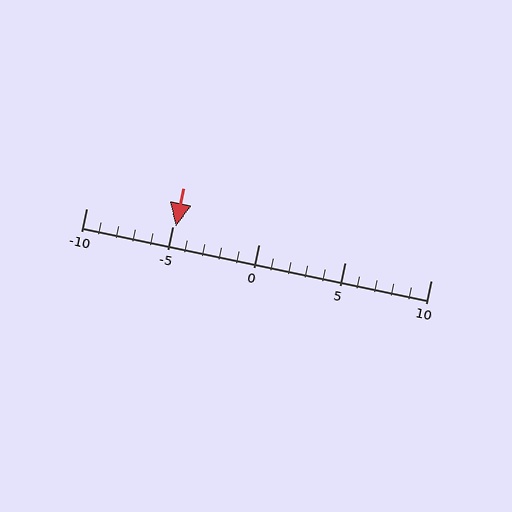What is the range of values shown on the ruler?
The ruler shows values from -10 to 10.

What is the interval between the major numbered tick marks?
The major tick marks are spaced 5 units apart.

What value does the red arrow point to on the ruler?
The red arrow points to approximately -5.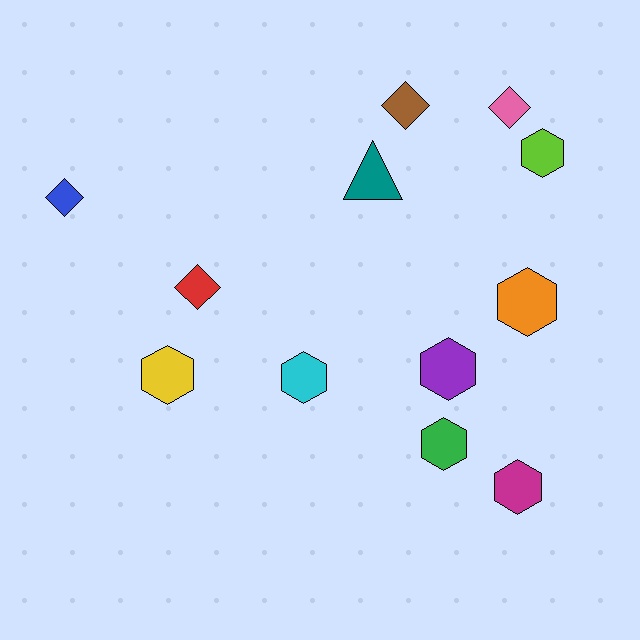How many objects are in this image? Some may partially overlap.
There are 12 objects.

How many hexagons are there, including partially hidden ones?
There are 7 hexagons.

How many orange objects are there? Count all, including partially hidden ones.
There is 1 orange object.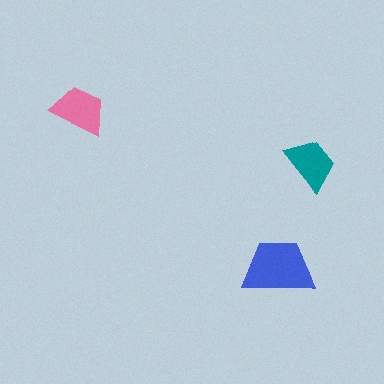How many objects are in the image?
There are 3 objects in the image.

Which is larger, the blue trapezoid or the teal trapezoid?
The blue one.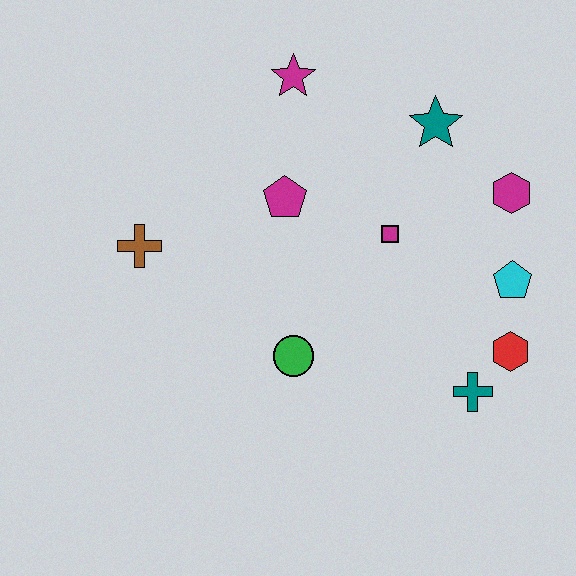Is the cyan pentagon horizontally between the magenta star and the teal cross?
No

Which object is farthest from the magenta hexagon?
The brown cross is farthest from the magenta hexagon.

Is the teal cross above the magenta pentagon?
No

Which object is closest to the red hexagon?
The teal cross is closest to the red hexagon.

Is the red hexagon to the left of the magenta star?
No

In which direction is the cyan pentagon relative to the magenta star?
The cyan pentagon is to the right of the magenta star.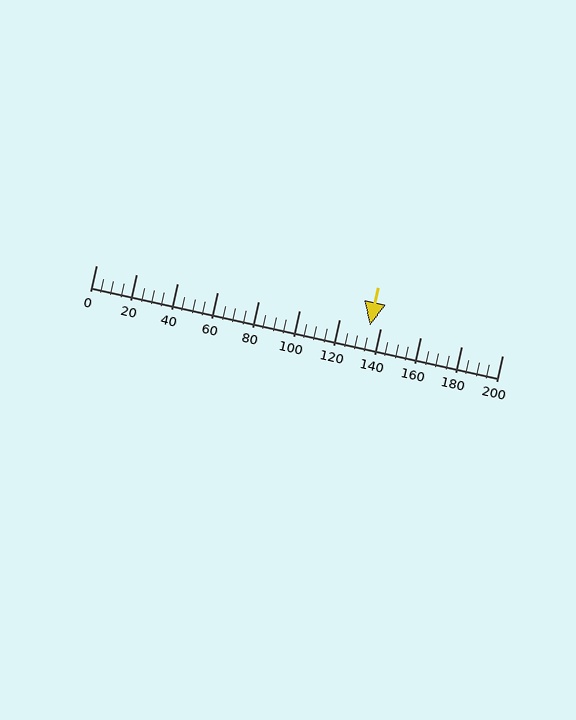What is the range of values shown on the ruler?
The ruler shows values from 0 to 200.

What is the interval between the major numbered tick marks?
The major tick marks are spaced 20 units apart.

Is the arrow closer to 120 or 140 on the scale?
The arrow is closer to 140.